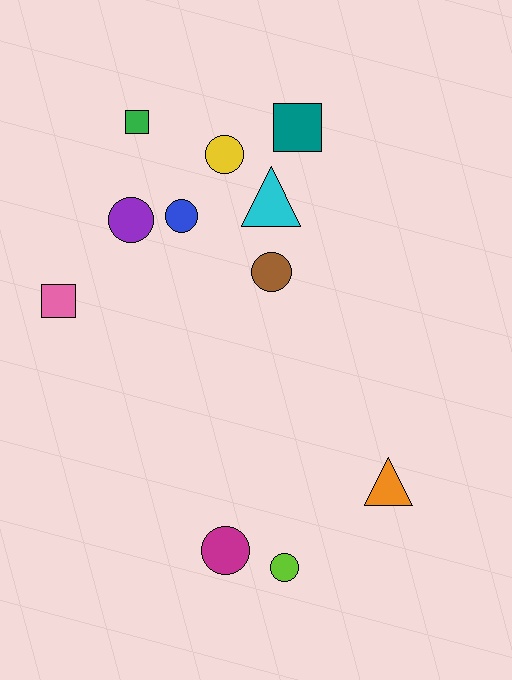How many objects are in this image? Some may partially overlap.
There are 11 objects.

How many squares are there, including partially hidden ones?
There are 3 squares.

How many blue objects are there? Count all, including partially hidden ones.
There is 1 blue object.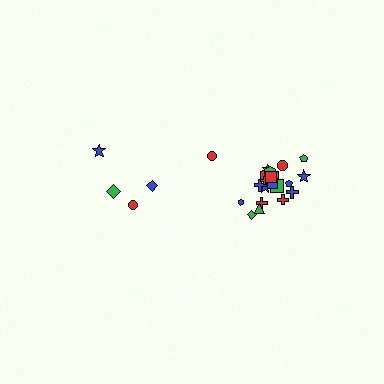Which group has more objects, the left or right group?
The right group.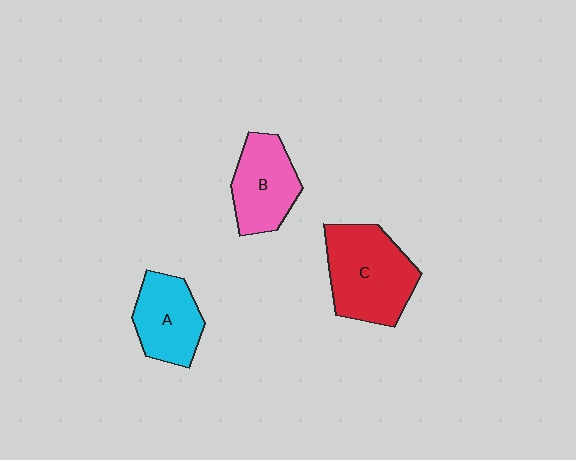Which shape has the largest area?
Shape C (red).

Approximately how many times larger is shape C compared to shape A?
Approximately 1.4 times.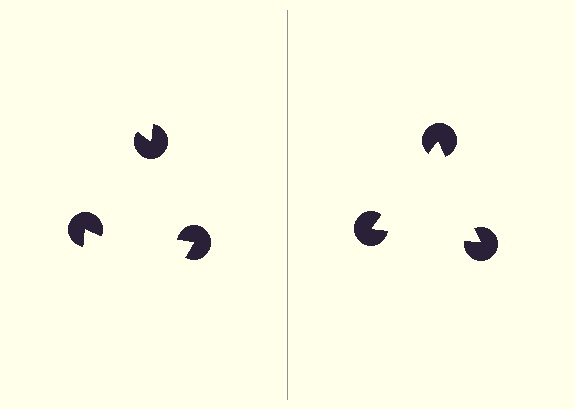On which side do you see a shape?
An illusory triangle appears on the right side. On the left side the wedge cuts are rotated, so no coherent shape forms.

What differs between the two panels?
The pac-man discs are positioned identically on both sides; only the wedge orientations differ. On the right they align to a triangle; on the left they are misaligned.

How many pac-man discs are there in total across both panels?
6 — 3 on each side.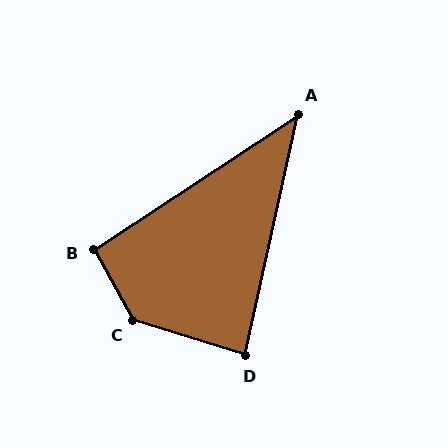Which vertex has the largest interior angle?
C, at approximately 136 degrees.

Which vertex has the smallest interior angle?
A, at approximately 44 degrees.